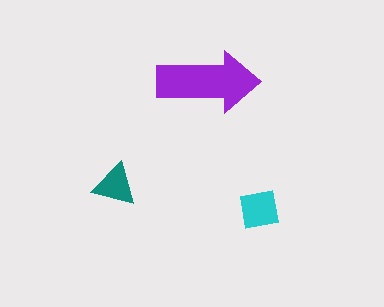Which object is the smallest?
The teal triangle.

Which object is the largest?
The purple arrow.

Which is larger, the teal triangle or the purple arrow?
The purple arrow.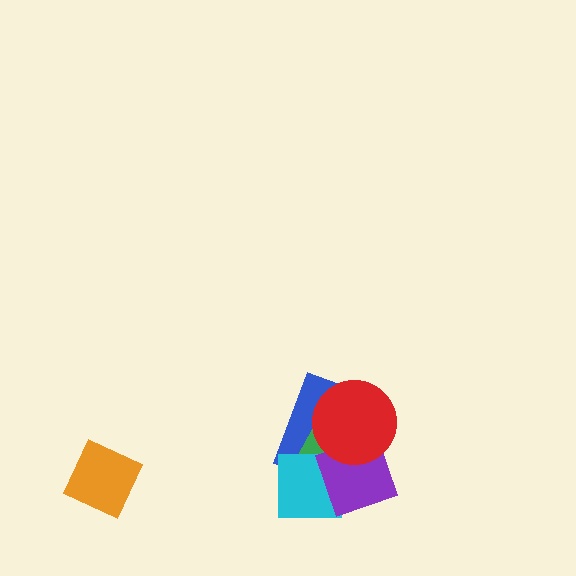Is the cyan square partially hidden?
Yes, it is partially covered by another shape.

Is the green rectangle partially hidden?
Yes, it is partially covered by another shape.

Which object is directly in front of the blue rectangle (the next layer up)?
The green rectangle is directly in front of the blue rectangle.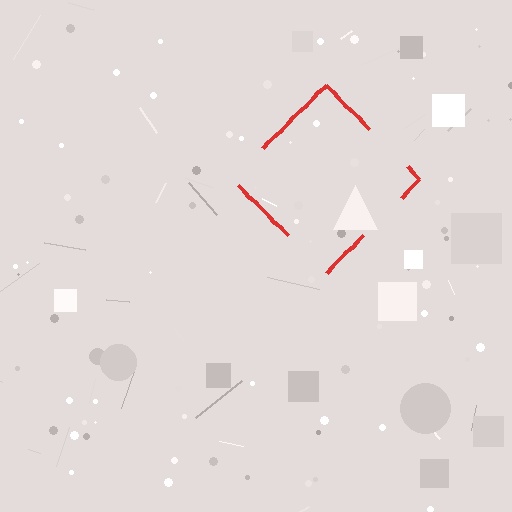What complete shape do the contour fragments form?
The contour fragments form a diamond.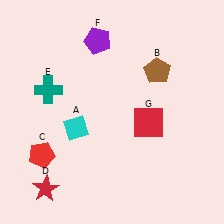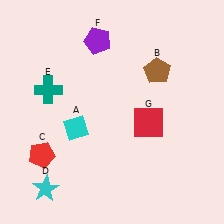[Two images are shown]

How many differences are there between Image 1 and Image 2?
There is 1 difference between the two images.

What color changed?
The star (D) changed from red in Image 1 to cyan in Image 2.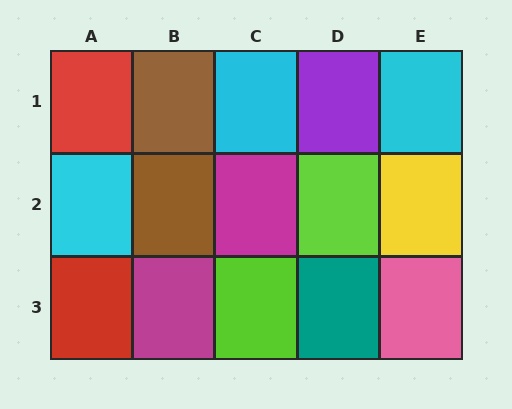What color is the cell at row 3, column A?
Red.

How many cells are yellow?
1 cell is yellow.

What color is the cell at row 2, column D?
Lime.